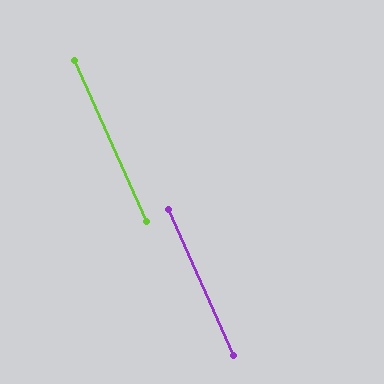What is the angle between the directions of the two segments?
Approximately 0 degrees.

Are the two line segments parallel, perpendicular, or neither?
Parallel — their directions differ by only 0.2°.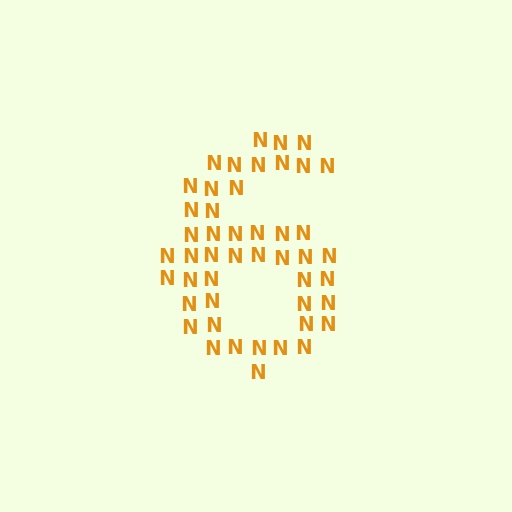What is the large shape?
The large shape is the digit 6.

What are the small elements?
The small elements are letter N's.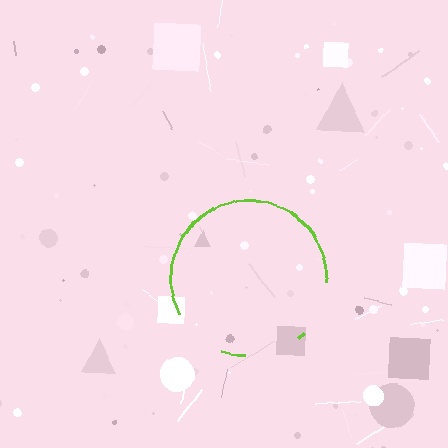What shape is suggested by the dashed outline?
The dashed outline suggests a circle.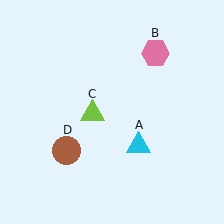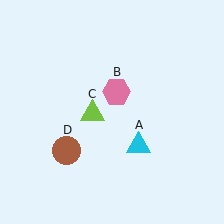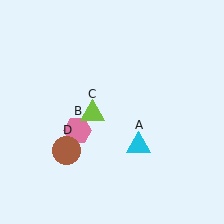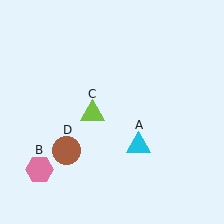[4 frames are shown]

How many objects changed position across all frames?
1 object changed position: pink hexagon (object B).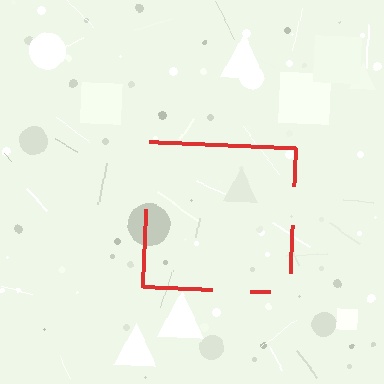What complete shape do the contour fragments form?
The contour fragments form a square.